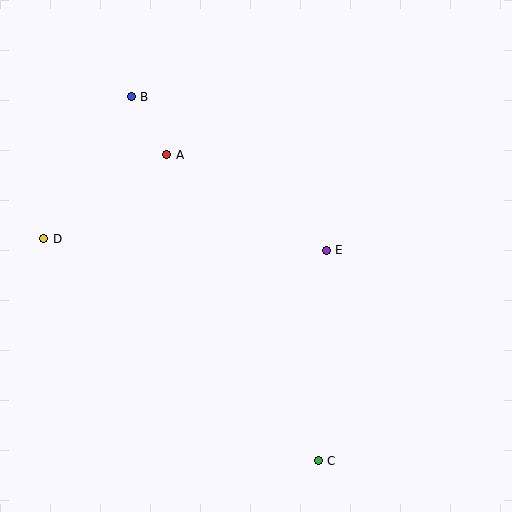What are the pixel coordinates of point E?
Point E is at (326, 250).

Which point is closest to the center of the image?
Point E at (326, 250) is closest to the center.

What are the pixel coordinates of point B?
Point B is at (131, 97).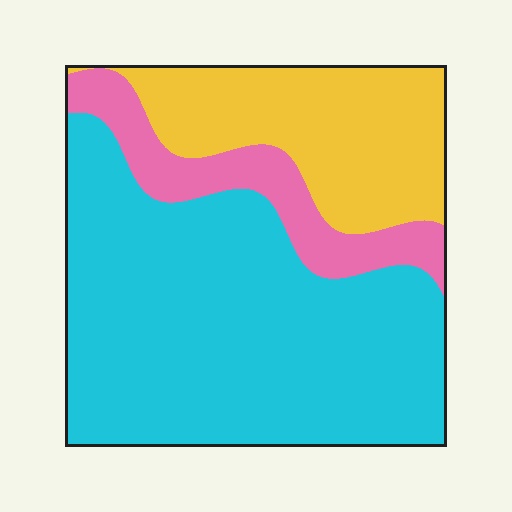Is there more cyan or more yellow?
Cyan.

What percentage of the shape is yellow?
Yellow covers 25% of the shape.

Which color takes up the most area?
Cyan, at roughly 60%.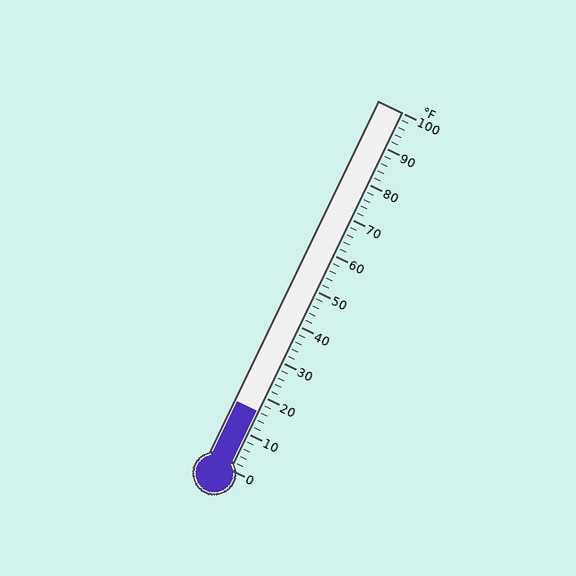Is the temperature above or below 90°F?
The temperature is below 90°F.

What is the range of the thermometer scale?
The thermometer scale ranges from 0°F to 100°F.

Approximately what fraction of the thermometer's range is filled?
The thermometer is filled to approximately 15% of its range.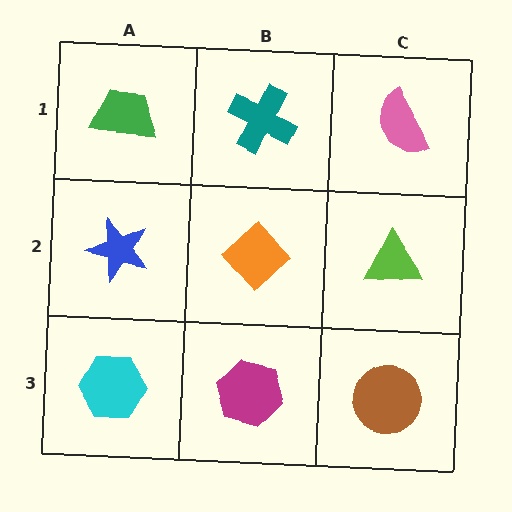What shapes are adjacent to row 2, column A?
A green trapezoid (row 1, column A), a cyan hexagon (row 3, column A), an orange diamond (row 2, column B).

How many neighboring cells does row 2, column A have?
3.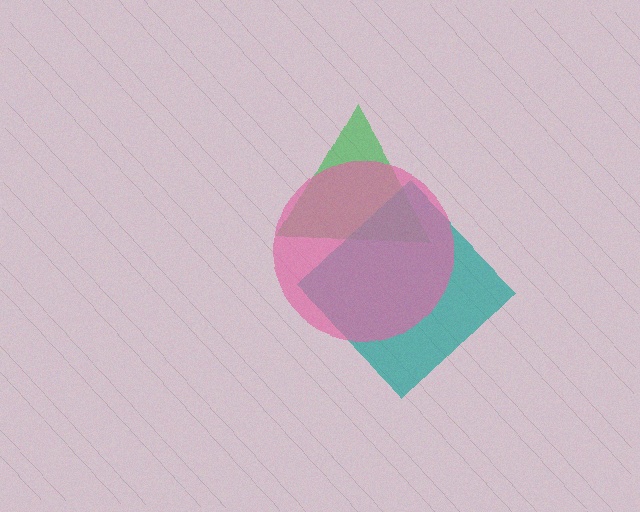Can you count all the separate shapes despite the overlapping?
Yes, there are 3 separate shapes.